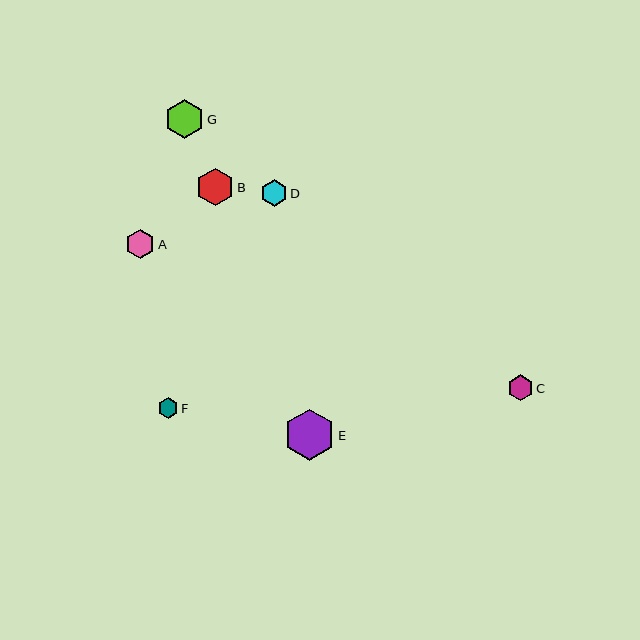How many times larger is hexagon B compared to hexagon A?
Hexagon B is approximately 1.3 times the size of hexagon A.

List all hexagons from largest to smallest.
From largest to smallest: E, G, B, A, D, C, F.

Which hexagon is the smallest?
Hexagon F is the smallest with a size of approximately 20 pixels.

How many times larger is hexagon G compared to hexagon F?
Hexagon G is approximately 1.9 times the size of hexagon F.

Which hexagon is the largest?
Hexagon E is the largest with a size of approximately 51 pixels.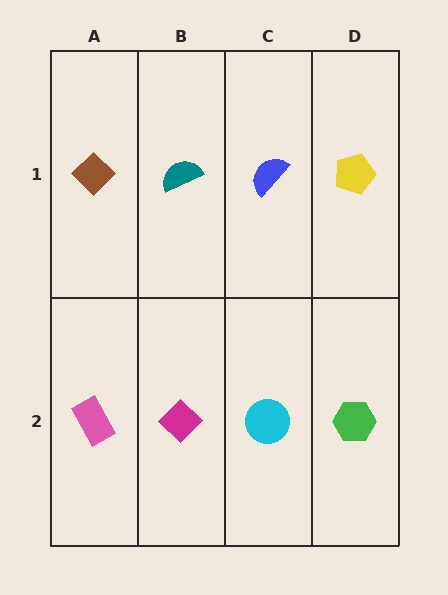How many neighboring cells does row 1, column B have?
3.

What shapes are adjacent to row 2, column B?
A teal semicircle (row 1, column B), a pink rectangle (row 2, column A), a cyan circle (row 2, column C).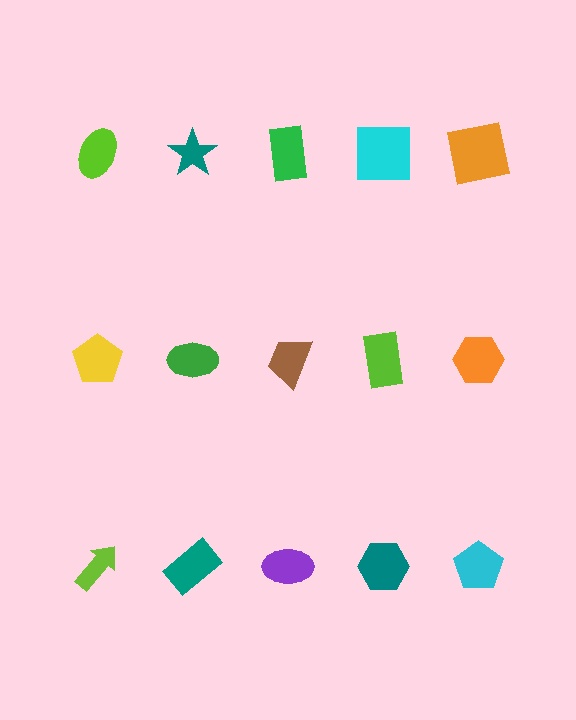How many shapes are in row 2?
5 shapes.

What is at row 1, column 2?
A teal star.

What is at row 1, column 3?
A green rectangle.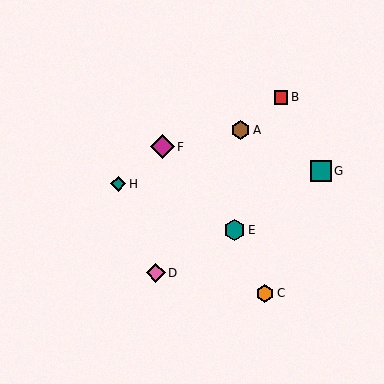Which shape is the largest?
The magenta diamond (labeled F) is the largest.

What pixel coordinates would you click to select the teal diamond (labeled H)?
Click at (118, 184) to select the teal diamond H.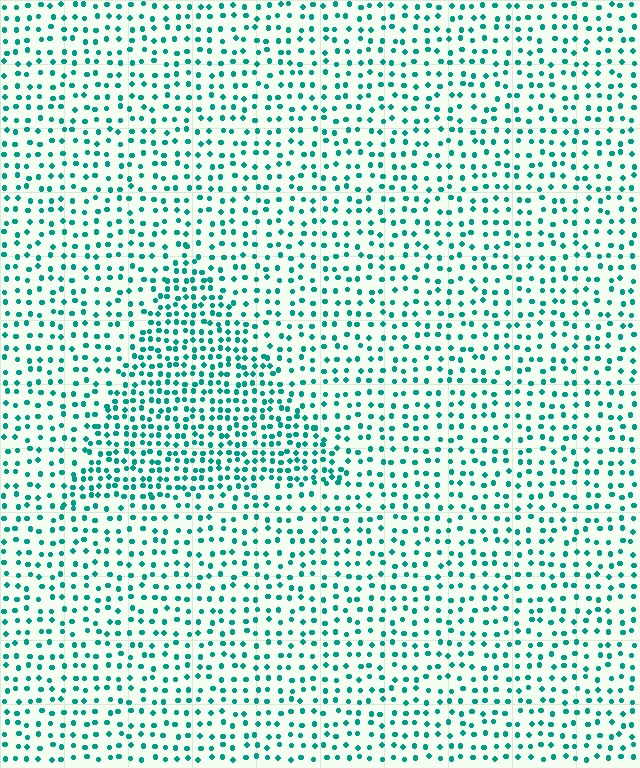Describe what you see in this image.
The image contains small teal elements arranged at two different densities. A triangle-shaped region is visible where the elements are more densely packed than the surrounding area.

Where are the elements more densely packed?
The elements are more densely packed inside the triangle boundary.